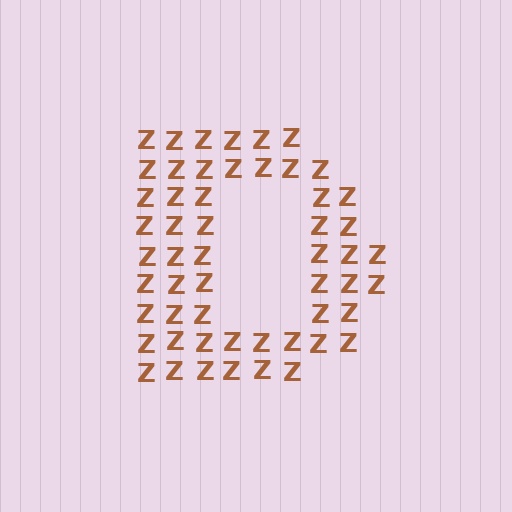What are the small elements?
The small elements are letter Z's.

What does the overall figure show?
The overall figure shows the letter D.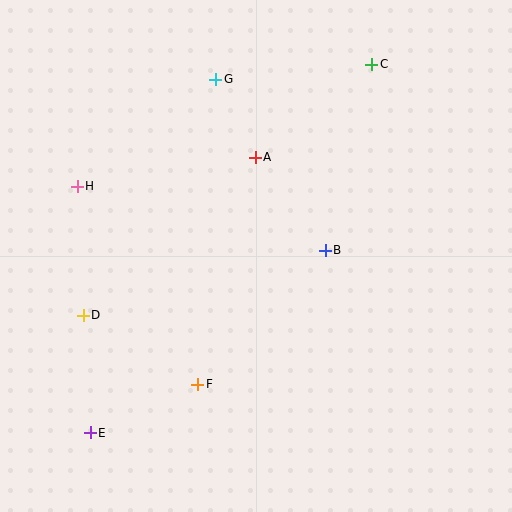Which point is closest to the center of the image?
Point B at (325, 250) is closest to the center.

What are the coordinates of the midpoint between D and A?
The midpoint between D and A is at (169, 236).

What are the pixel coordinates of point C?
Point C is at (372, 64).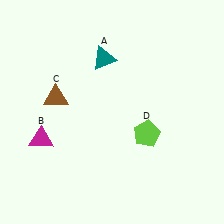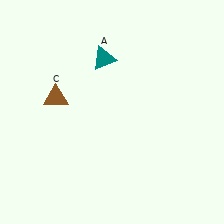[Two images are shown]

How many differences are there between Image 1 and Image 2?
There are 2 differences between the two images.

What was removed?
The magenta triangle (B), the lime pentagon (D) were removed in Image 2.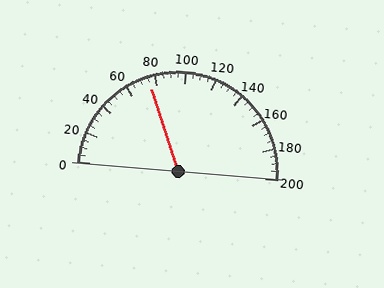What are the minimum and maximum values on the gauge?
The gauge ranges from 0 to 200.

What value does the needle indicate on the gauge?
The needle indicates approximately 75.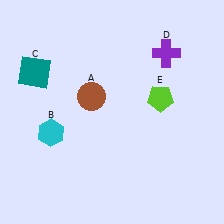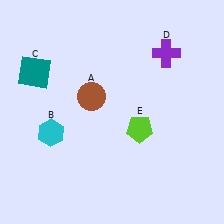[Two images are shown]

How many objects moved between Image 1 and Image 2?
1 object moved between the two images.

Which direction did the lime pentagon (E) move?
The lime pentagon (E) moved down.